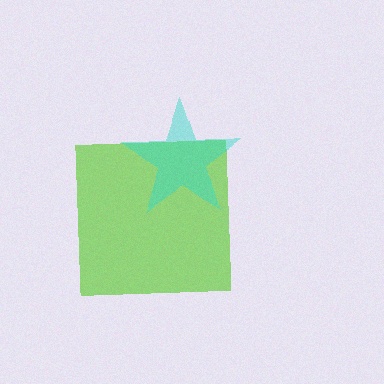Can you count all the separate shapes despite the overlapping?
Yes, there are 2 separate shapes.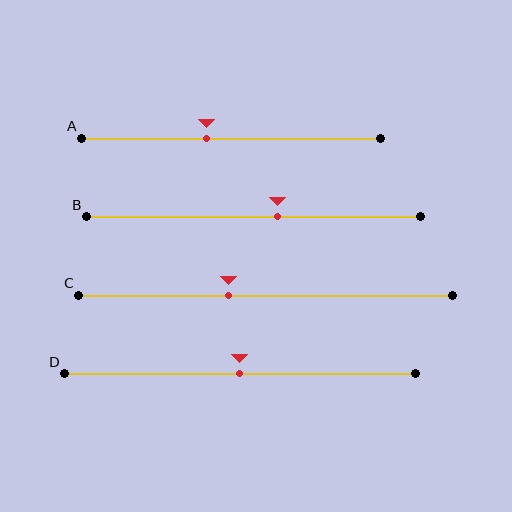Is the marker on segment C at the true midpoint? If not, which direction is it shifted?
No, the marker on segment C is shifted to the left by about 10% of the segment length.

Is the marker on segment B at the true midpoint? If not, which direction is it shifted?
No, the marker on segment B is shifted to the right by about 7% of the segment length.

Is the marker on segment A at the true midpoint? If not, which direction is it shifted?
No, the marker on segment A is shifted to the left by about 8% of the segment length.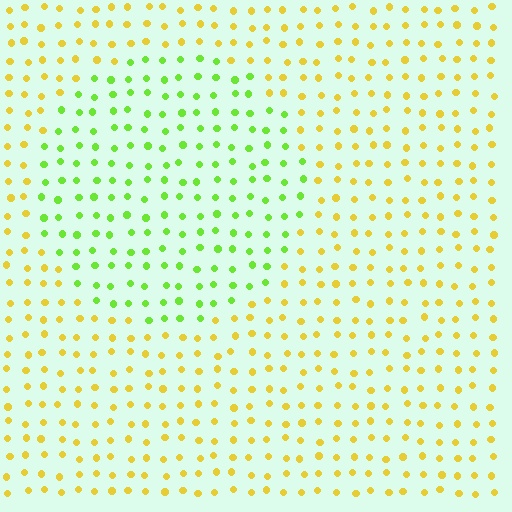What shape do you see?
I see a circle.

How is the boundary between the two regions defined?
The boundary is defined purely by a slight shift in hue (about 50 degrees). Spacing, size, and orientation are identical on both sides.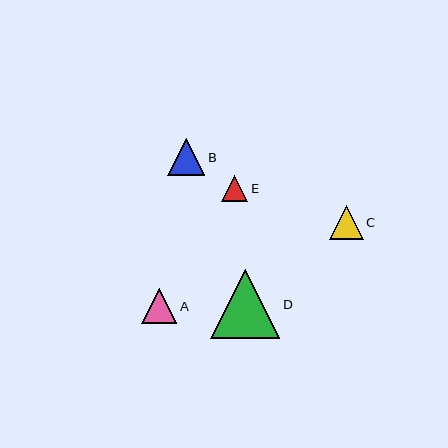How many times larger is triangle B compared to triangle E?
Triangle B is approximately 1.4 times the size of triangle E.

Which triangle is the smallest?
Triangle E is the smallest with a size of approximately 26 pixels.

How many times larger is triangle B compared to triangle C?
Triangle B is approximately 1.1 times the size of triangle C.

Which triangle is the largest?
Triangle D is the largest with a size of approximately 69 pixels.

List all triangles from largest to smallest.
From largest to smallest: D, B, A, C, E.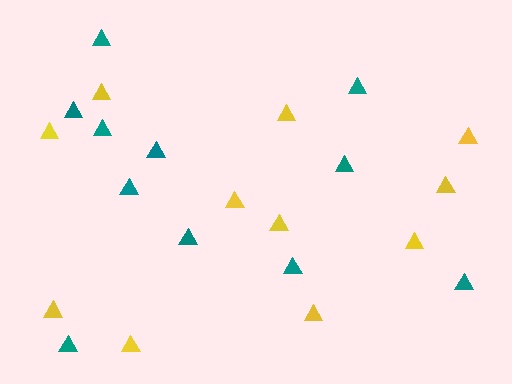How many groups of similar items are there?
There are 2 groups: one group of yellow triangles (11) and one group of teal triangles (11).